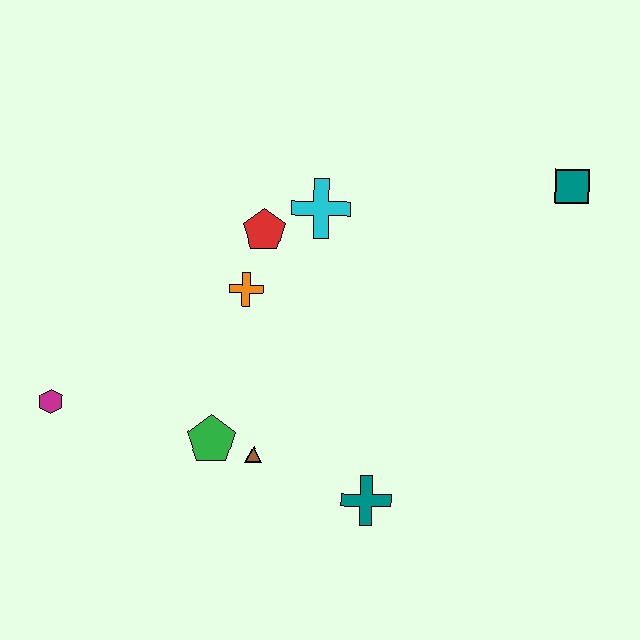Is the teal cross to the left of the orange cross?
No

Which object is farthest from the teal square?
The magenta hexagon is farthest from the teal square.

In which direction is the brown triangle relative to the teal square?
The brown triangle is to the left of the teal square.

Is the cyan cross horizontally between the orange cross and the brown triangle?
No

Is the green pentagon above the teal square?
No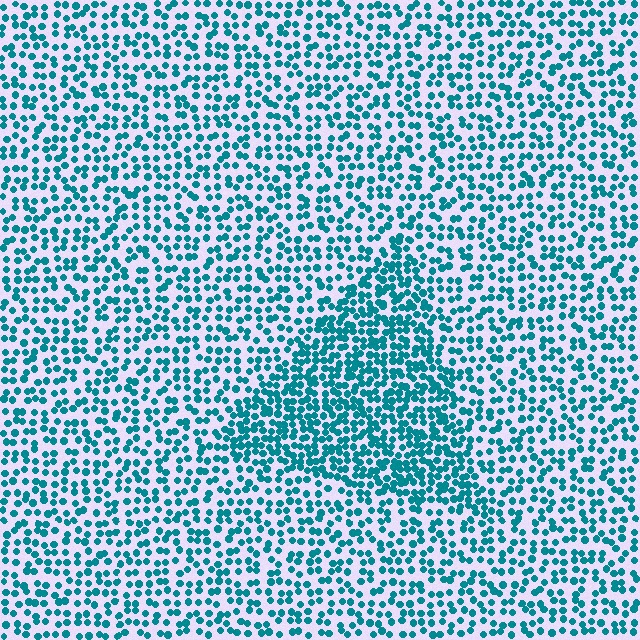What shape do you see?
I see a triangle.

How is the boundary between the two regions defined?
The boundary is defined by a change in element density (approximately 1.8x ratio). All elements are the same color, size, and shape.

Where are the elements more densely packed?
The elements are more densely packed inside the triangle boundary.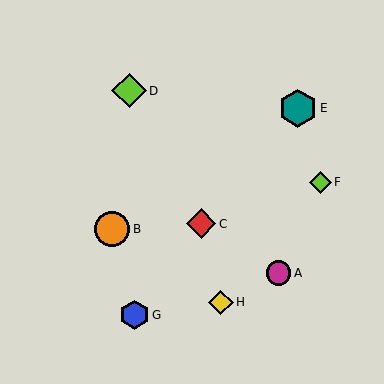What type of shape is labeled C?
Shape C is a red diamond.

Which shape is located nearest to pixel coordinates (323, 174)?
The lime diamond (labeled F) at (320, 182) is nearest to that location.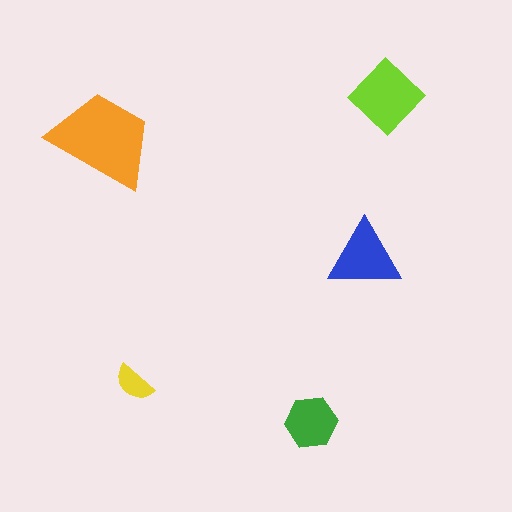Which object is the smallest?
The yellow semicircle.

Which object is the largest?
The orange trapezoid.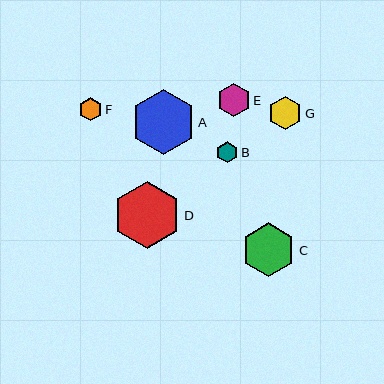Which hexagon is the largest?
Hexagon D is the largest with a size of approximately 68 pixels.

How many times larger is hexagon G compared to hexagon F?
Hexagon G is approximately 1.4 times the size of hexagon F.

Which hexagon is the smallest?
Hexagon B is the smallest with a size of approximately 21 pixels.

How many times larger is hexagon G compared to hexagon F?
Hexagon G is approximately 1.4 times the size of hexagon F.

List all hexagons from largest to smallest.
From largest to smallest: D, A, C, G, E, F, B.